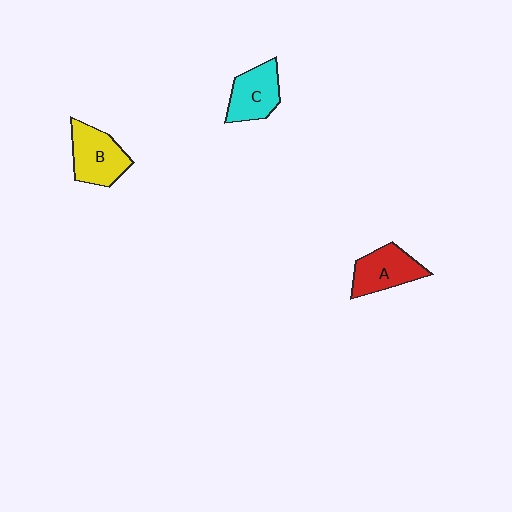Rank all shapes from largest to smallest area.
From largest to smallest: B (yellow), A (red), C (cyan).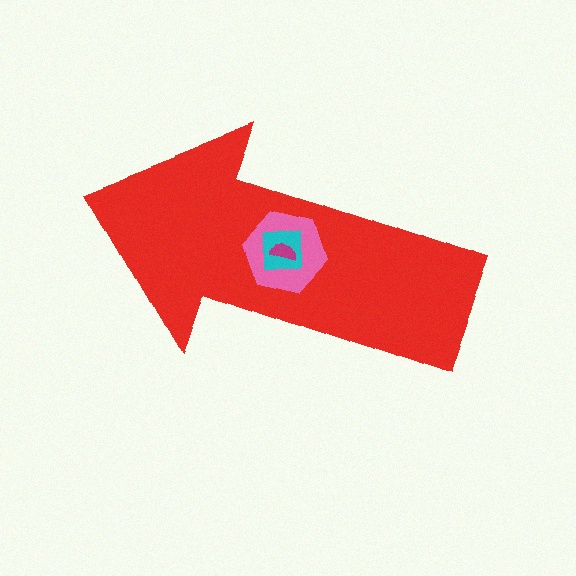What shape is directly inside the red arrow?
The pink hexagon.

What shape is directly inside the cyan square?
The magenta semicircle.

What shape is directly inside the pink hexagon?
The cyan square.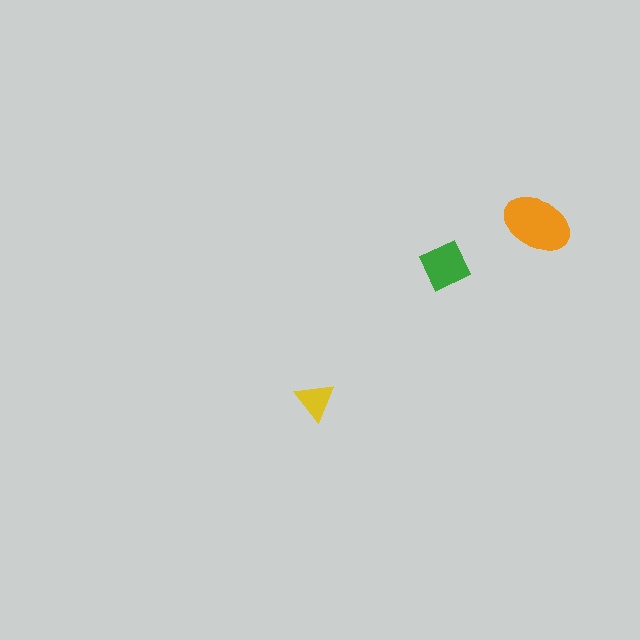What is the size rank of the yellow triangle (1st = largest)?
3rd.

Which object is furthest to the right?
The orange ellipse is rightmost.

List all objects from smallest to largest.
The yellow triangle, the green diamond, the orange ellipse.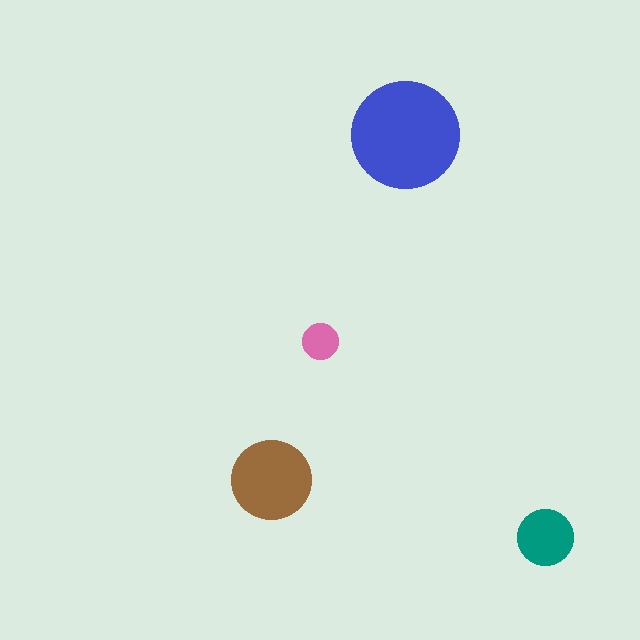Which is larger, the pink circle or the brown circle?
The brown one.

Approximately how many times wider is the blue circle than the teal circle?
About 2 times wider.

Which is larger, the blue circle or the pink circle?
The blue one.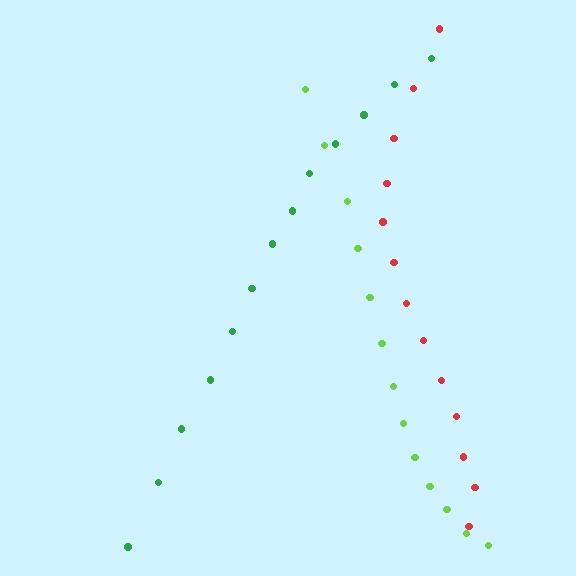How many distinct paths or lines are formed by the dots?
There are 3 distinct paths.